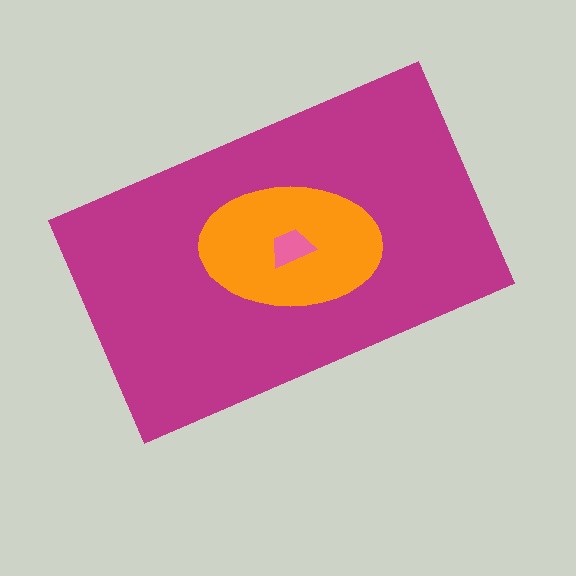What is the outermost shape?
The magenta rectangle.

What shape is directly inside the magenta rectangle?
The orange ellipse.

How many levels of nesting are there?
3.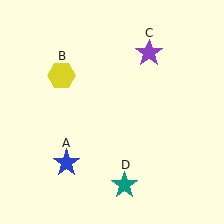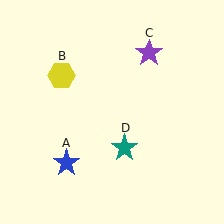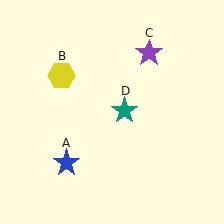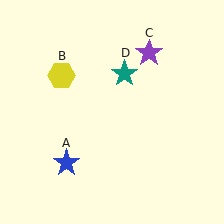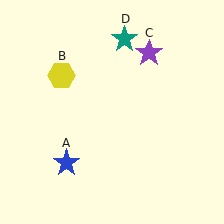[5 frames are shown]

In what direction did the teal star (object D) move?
The teal star (object D) moved up.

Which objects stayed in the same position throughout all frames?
Blue star (object A) and yellow hexagon (object B) and purple star (object C) remained stationary.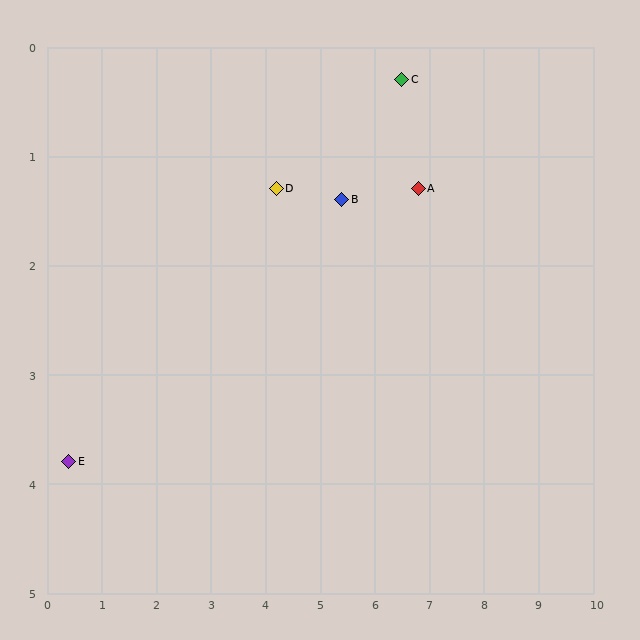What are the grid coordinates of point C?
Point C is at approximately (6.5, 0.3).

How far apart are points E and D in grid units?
Points E and D are about 4.5 grid units apart.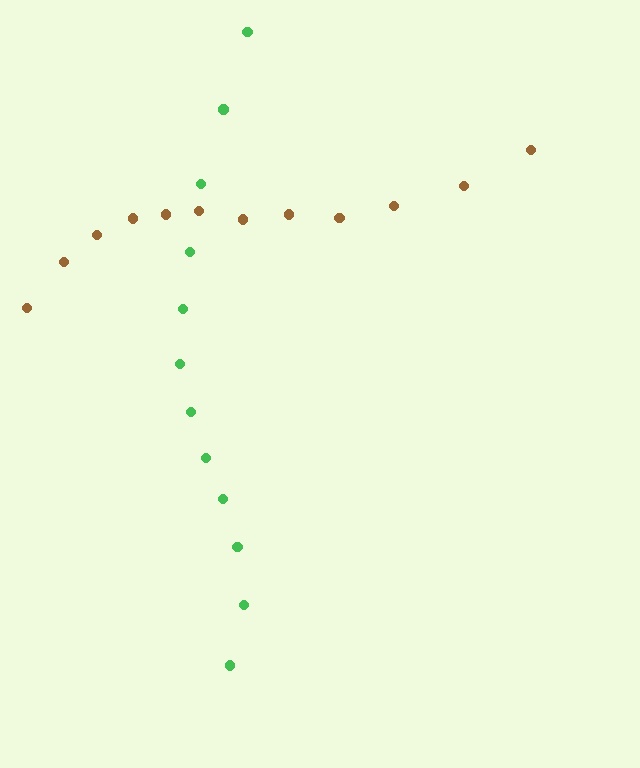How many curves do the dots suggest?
There are 2 distinct paths.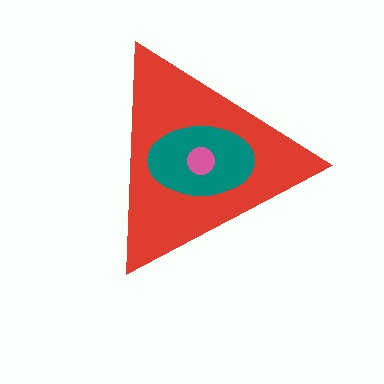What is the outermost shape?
The red triangle.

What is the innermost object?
The pink circle.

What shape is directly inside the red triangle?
The teal ellipse.